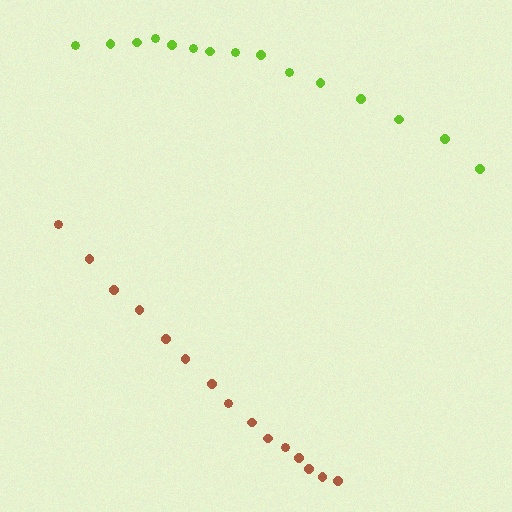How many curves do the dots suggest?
There are 2 distinct paths.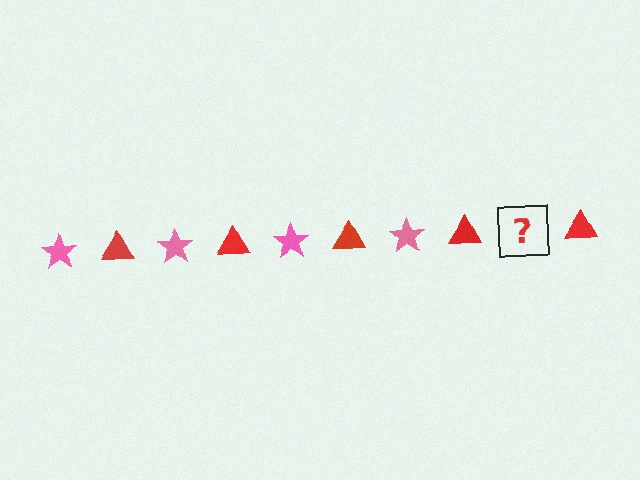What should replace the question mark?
The question mark should be replaced with a pink star.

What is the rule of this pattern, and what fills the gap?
The rule is that the pattern alternates between pink star and red triangle. The gap should be filled with a pink star.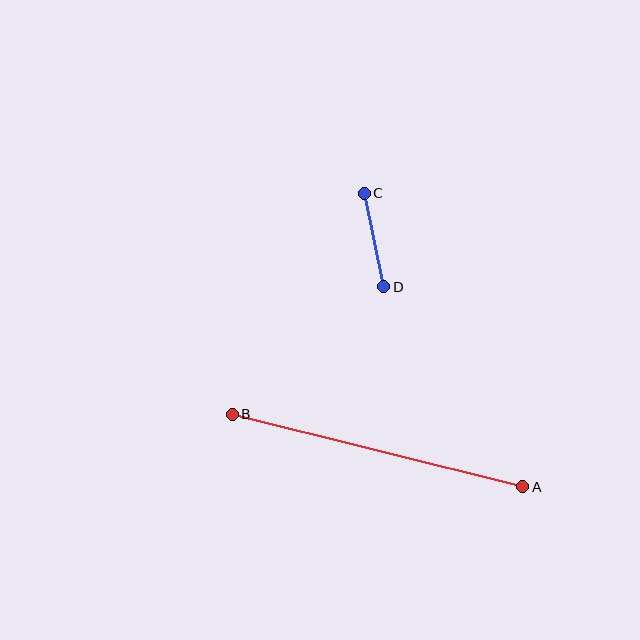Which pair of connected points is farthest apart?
Points A and B are farthest apart.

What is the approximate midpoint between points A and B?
The midpoint is at approximately (377, 450) pixels.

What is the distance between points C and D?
The distance is approximately 95 pixels.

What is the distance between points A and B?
The distance is approximately 299 pixels.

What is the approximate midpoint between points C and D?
The midpoint is at approximately (374, 240) pixels.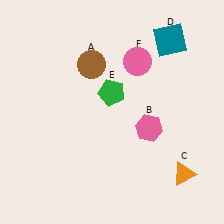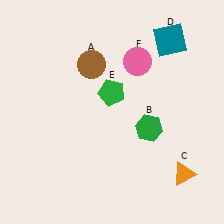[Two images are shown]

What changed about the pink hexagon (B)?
In Image 1, B is pink. In Image 2, it changed to green.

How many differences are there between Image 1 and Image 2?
There is 1 difference between the two images.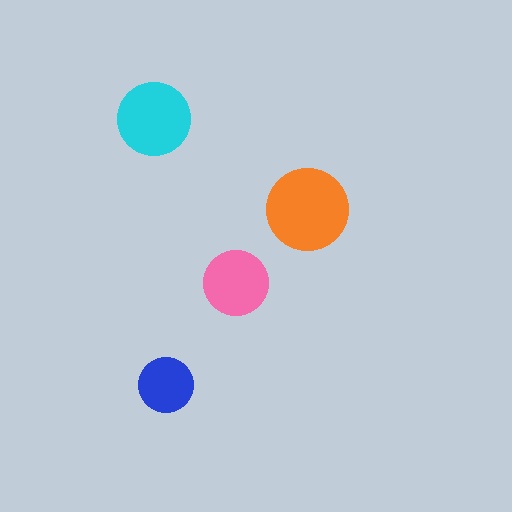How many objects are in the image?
There are 4 objects in the image.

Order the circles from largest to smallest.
the orange one, the cyan one, the pink one, the blue one.